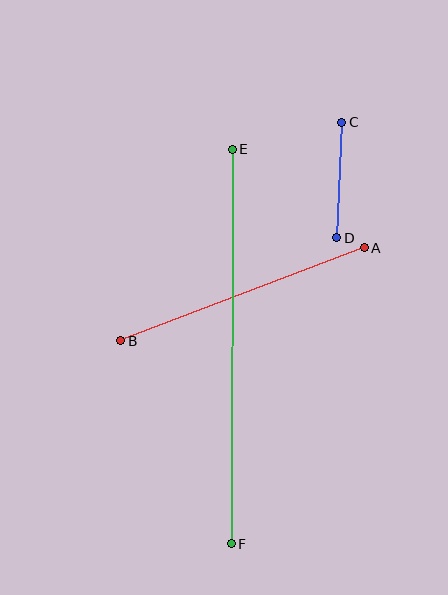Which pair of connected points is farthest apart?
Points E and F are farthest apart.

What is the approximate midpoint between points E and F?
The midpoint is at approximately (232, 347) pixels.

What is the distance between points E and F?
The distance is approximately 395 pixels.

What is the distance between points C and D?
The distance is approximately 116 pixels.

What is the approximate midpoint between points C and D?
The midpoint is at approximately (339, 180) pixels.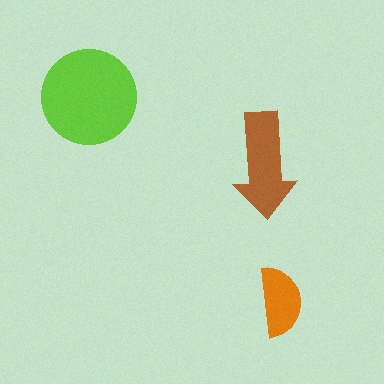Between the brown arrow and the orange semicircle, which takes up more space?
The brown arrow.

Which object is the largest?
The lime circle.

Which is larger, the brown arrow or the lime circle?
The lime circle.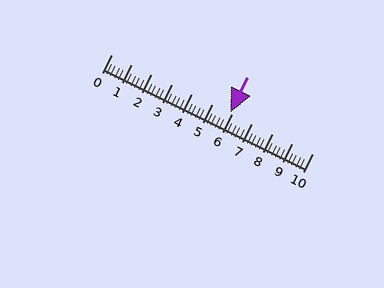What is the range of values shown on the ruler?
The ruler shows values from 0 to 10.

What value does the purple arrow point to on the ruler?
The purple arrow points to approximately 5.9.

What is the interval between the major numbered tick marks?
The major tick marks are spaced 1 units apart.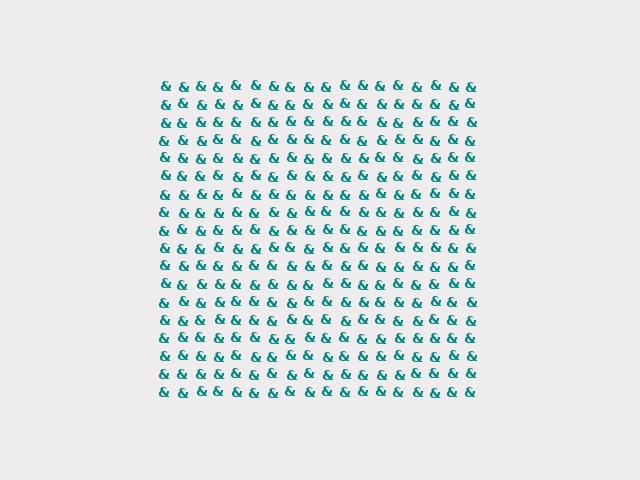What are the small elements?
The small elements are ampersands.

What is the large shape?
The large shape is a square.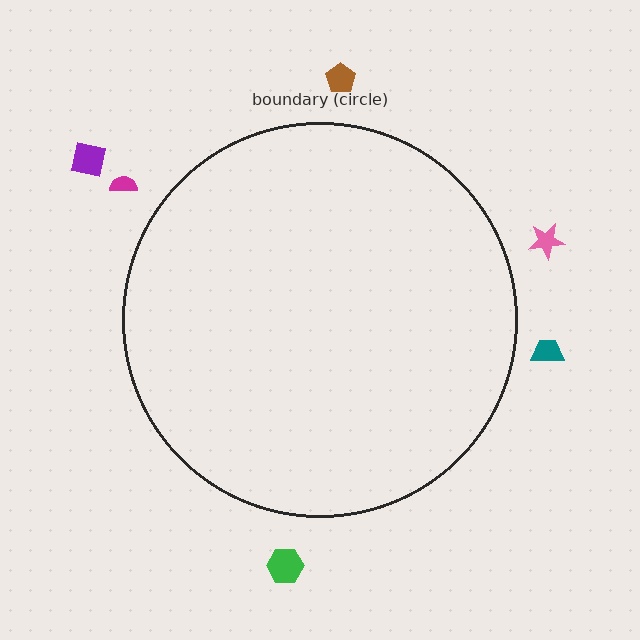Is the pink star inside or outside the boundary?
Outside.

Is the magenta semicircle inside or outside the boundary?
Outside.